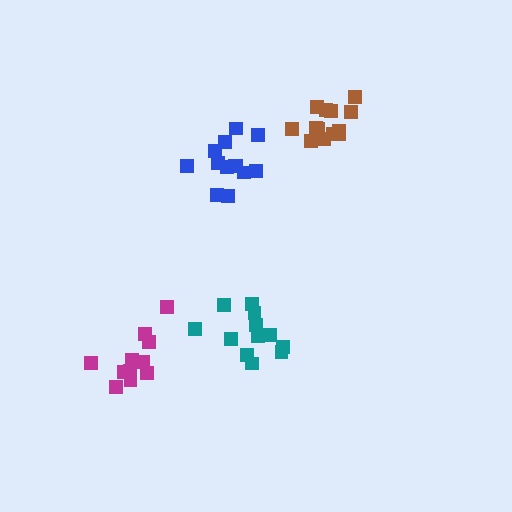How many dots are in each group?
Group 1: 13 dots, Group 2: 12 dots, Group 3: 13 dots, Group 4: 11 dots (49 total).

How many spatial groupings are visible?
There are 4 spatial groupings.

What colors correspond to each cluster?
The clusters are colored: blue, teal, brown, magenta.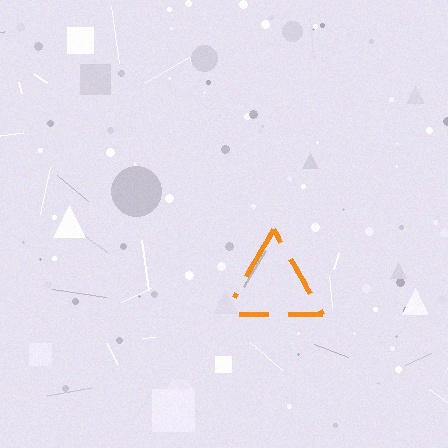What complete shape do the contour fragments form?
The contour fragments form a triangle.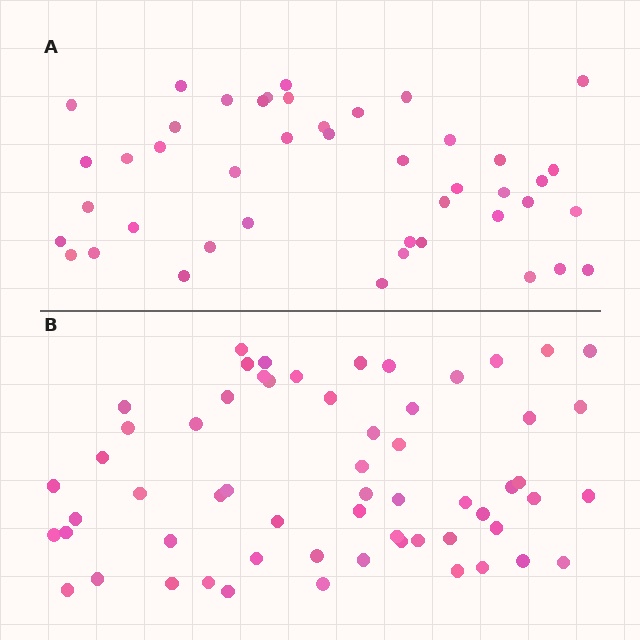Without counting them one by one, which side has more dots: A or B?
Region B (the bottom region) has more dots.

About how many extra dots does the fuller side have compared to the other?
Region B has approximately 15 more dots than region A.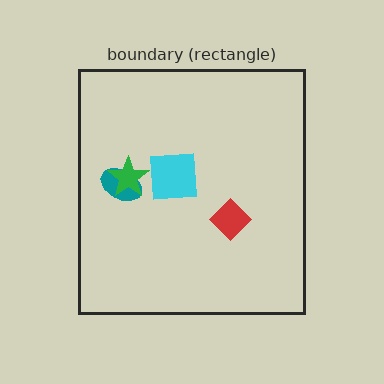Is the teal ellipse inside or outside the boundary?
Inside.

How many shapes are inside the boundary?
4 inside, 0 outside.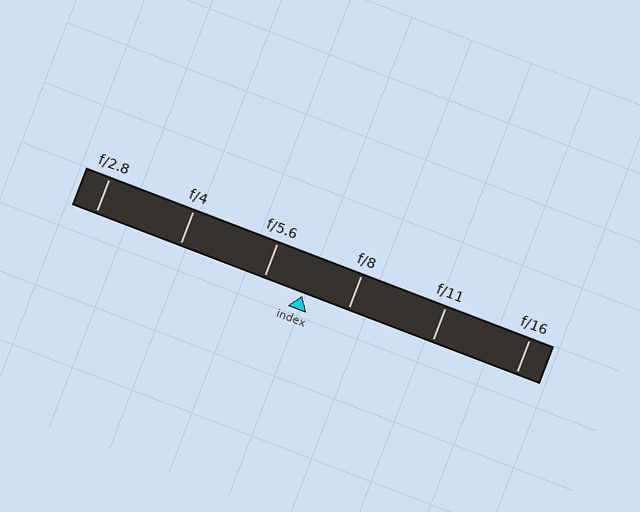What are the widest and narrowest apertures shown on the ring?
The widest aperture shown is f/2.8 and the narrowest is f/16.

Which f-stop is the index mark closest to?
The index mark is closest to f/5.6.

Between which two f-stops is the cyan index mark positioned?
The index mark is between f/5.6 and f/8.